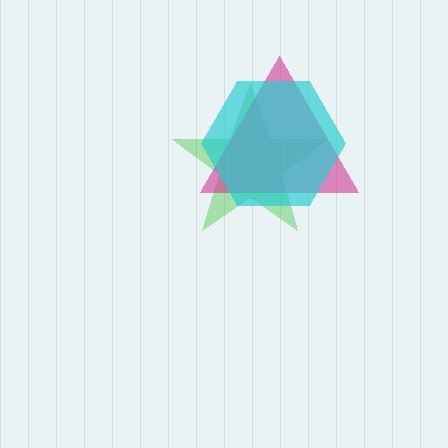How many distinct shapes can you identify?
There are 3 distinct shapes: a green star, a magenta triangle, a cyan hexagon.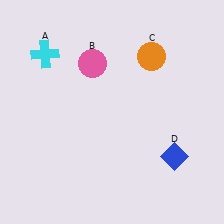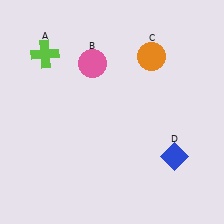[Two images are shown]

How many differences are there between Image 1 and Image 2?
There is 1 difference between the two images.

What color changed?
The cross (A) changed from cyan in Image 1 to lime in Image 2.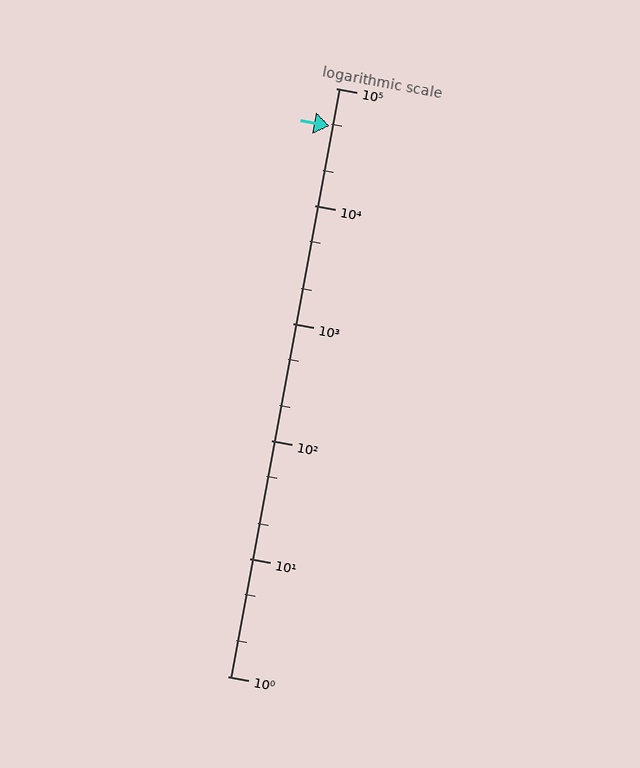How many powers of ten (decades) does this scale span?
The scale spans 5 decades, from 1 to 100000.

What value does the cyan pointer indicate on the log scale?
The pointer indicates approximately 48000.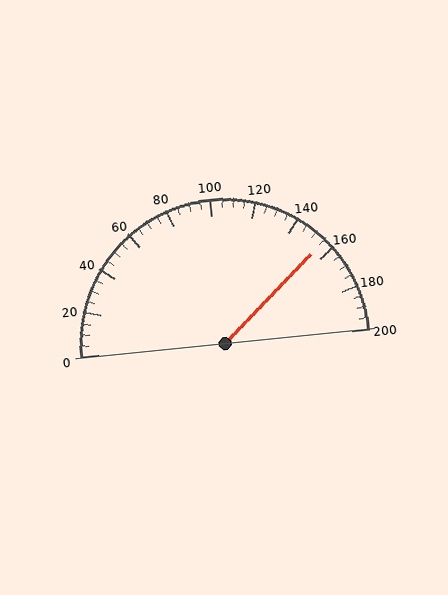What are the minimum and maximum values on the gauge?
The gauge ranges from 0 to 200.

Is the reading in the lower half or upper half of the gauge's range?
The reading is in the upper half of the range (0 to 200).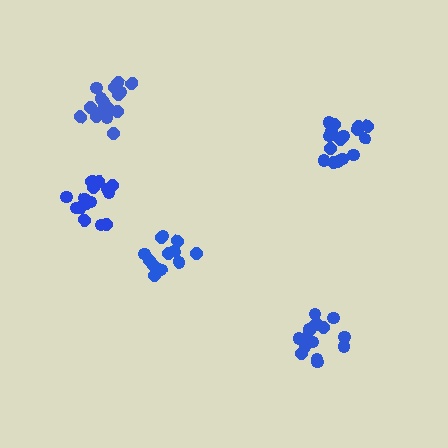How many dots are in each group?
Group 1: 17 dots, Group 2: 16 dots, Group 3: 15 dots, Group 4: 17 dots, Group 5: 13 dots (78 total).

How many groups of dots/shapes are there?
There are 5 groups.